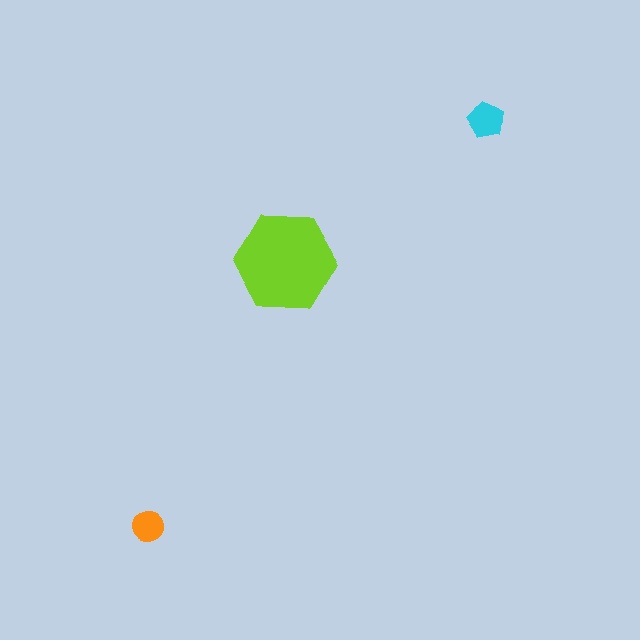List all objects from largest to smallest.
The lime hexagon, the cyan pentagon, the orange circle.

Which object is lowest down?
The orange circle is bottommost.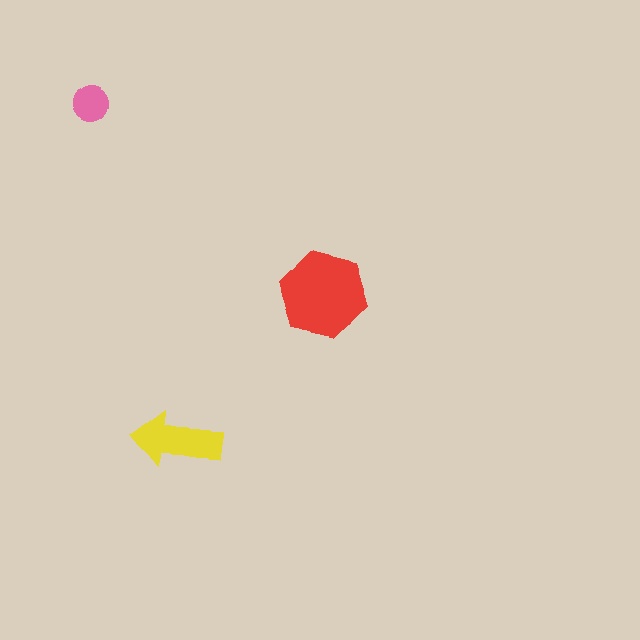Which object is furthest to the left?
The pink circle is leftmost.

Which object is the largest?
The red hexagon.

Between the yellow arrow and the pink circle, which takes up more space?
The yellow arrow.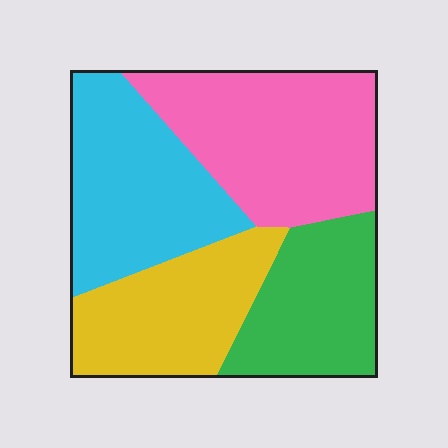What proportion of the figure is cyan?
Cyan covers 26% of the figure.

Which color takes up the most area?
Pink, at roughly 30%.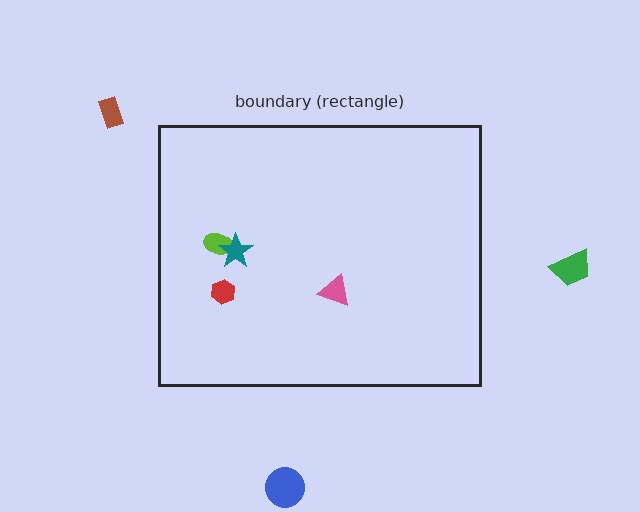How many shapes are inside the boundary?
4 inside, 3 outside.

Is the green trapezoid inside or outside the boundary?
Outside.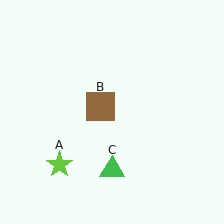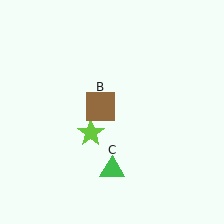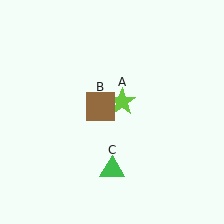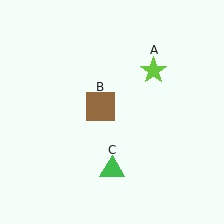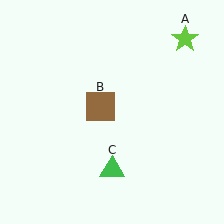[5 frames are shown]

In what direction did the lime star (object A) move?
The lime star (object A) moved up and to the right.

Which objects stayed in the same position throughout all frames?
Brown square (object B) and green triangle (object C) remained stationary.